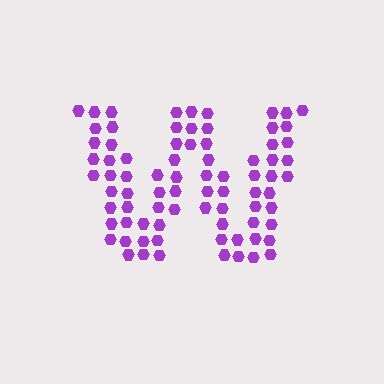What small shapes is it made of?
It is made of small hexagons.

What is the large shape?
The large shape is the letter W.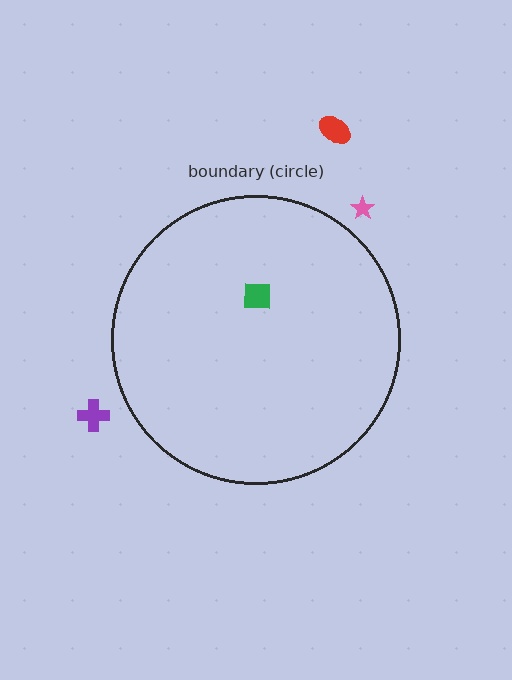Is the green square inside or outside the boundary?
Inside.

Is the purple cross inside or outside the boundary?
Outside.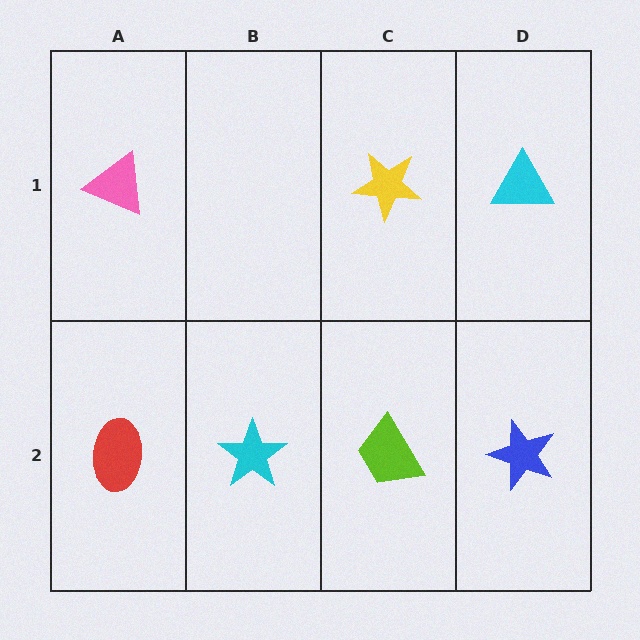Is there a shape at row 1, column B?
No, that cell is empty.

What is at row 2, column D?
A blue star.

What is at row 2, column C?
A lime trapezoid.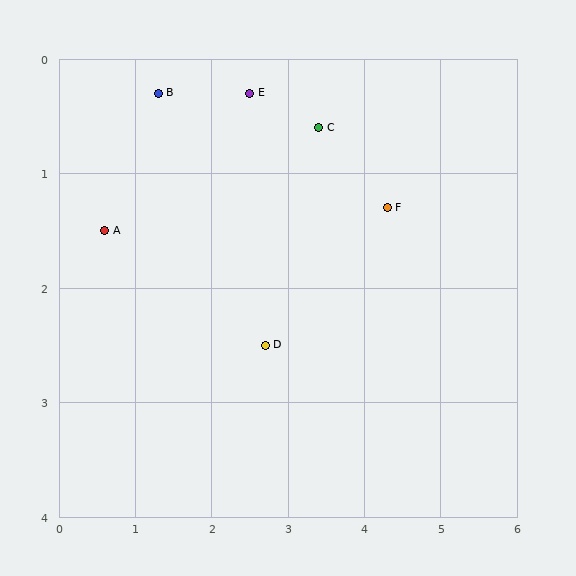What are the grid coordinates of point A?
Point A is at approximately (0.6, 1.5).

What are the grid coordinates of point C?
Point C is at approximately (3.4, 0.6).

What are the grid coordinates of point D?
Point D is at approximately (2.7, 2.5).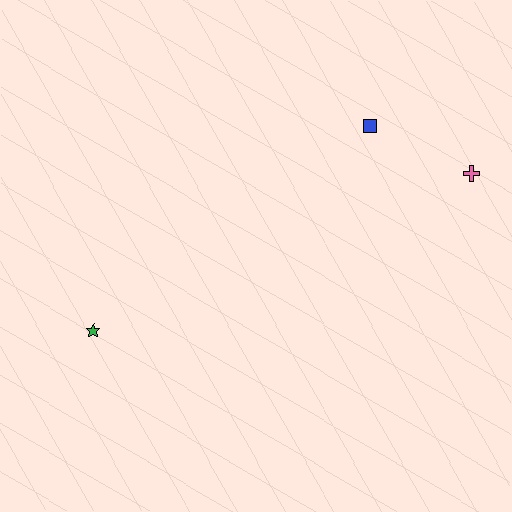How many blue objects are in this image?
There is 1 blue object.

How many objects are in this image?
There are 3 objects.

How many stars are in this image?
There is 1 star.